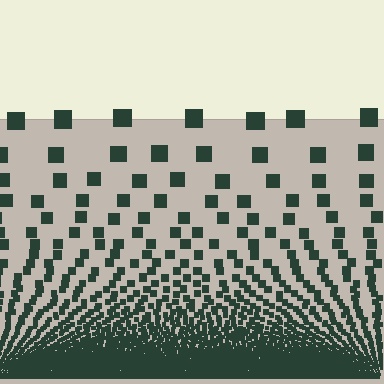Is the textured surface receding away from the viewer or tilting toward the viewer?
The surface appears to tilt toward the viewer. Texture elements get larger and sparser toward the top.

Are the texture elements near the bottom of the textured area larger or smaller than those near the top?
Smaller. The gradient is inverted — elements near the bottom are smaller and denser.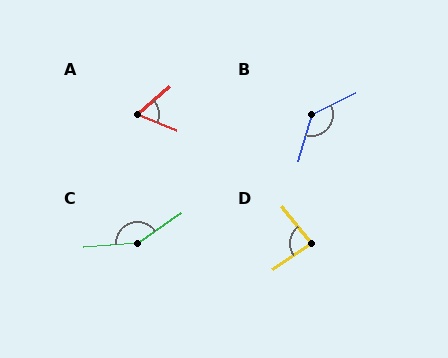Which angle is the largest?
C, at approximately 149 degrees.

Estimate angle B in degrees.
Approximately 133 degrees.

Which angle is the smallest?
A, at approximately 63 degrees.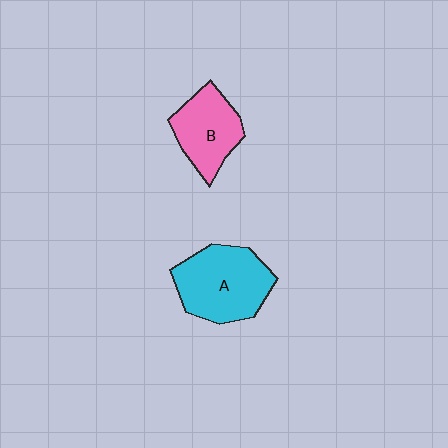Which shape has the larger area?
Shape A (cyan).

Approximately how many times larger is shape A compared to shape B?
Approximately 1.4 times.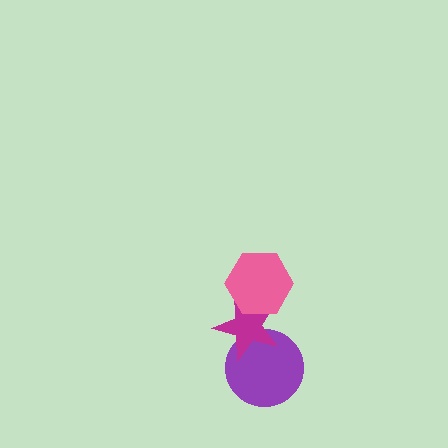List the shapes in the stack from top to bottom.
From top to bottom: the pink hexagon, the magenta star, the purple circle.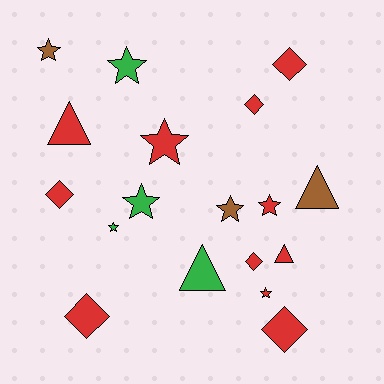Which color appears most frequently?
Red, with 11 objects.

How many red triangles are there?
There are 2 red triangles.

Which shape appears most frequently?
Star, with 8 objects.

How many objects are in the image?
There are 18 objects.